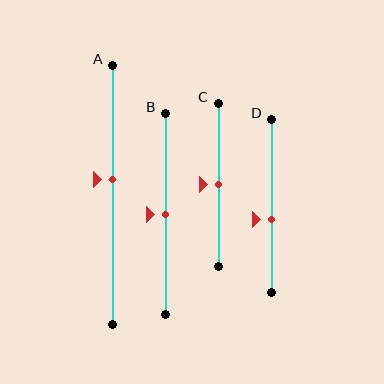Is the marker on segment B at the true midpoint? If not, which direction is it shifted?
Yes, the marker on segment B is at the true midpoint.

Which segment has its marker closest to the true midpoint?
Segment B has its marker closest to the true midpoint.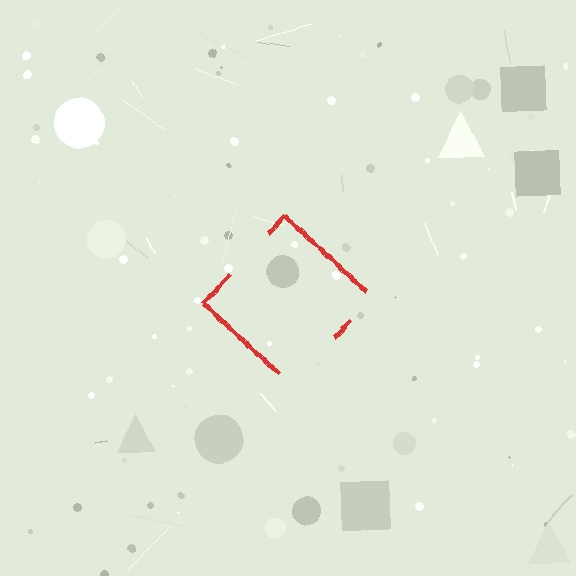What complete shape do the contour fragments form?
The contour fragments form a diamond.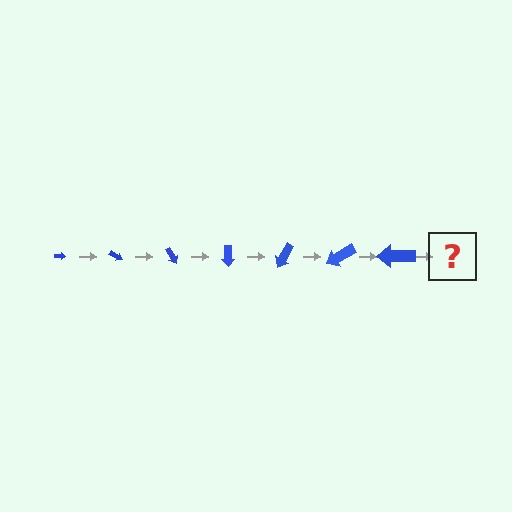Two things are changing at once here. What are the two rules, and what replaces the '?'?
The two rules are that the arrow grows larger each step and it rotates 30 degrees each step. The '?' should be an arrow, larger than the previous one and rotated 210 degrees from the start.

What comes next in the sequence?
The next element should be an arrow, larger than the previous one and rotated 210 degrees from the start.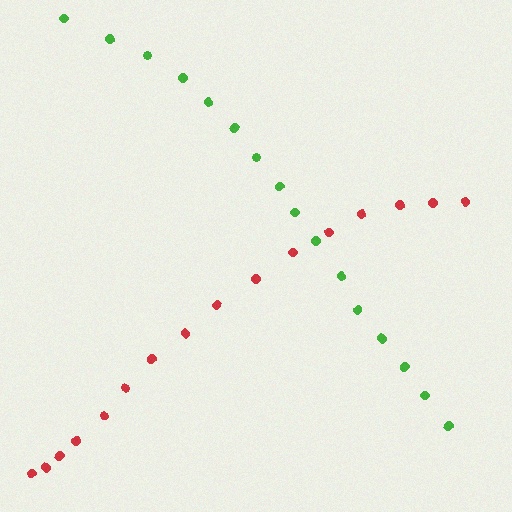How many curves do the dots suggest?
There are 2 distinct paths.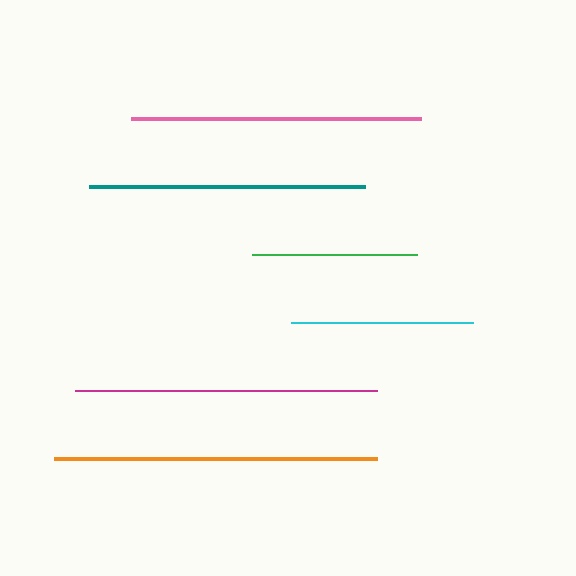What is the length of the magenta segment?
The magenta segment is approximately 302 pixels long.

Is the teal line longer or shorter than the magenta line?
The magenta line is longer than the teal line.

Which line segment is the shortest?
The green line is the shortest at approximately 164 pixels.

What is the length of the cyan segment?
The cyan segment is approximately 182 pixels long.